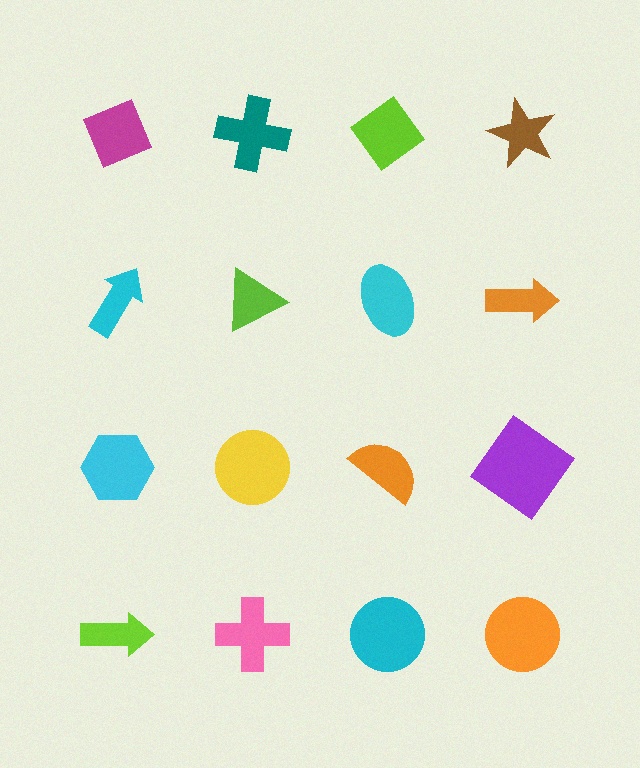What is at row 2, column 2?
A lime triangle.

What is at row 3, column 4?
A purple diamond.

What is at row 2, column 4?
An orange arrow.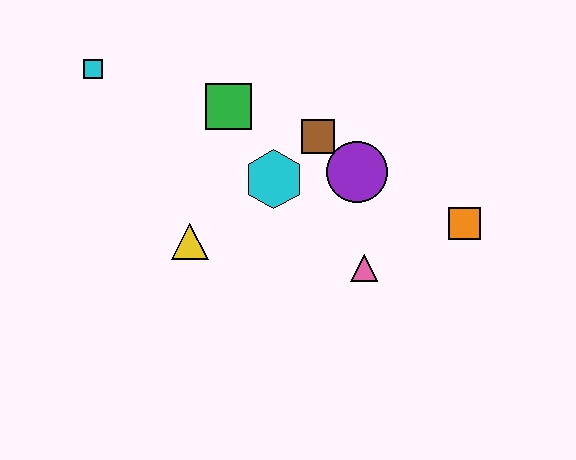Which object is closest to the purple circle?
The brown square is closest to the purple circle.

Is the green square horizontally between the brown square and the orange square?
No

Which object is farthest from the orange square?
The cyan square is farthest from the orange square.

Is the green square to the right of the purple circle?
No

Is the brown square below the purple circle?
No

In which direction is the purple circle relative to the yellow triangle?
The purple circle is to the right of the yellow triangle.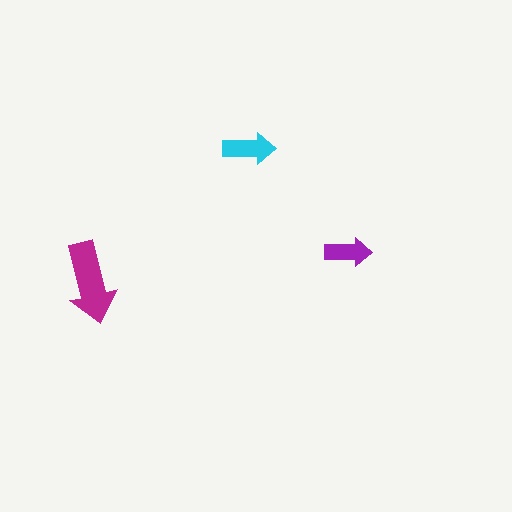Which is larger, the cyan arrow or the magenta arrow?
The magenta one.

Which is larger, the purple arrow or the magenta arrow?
The magenta one.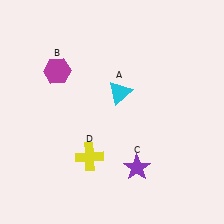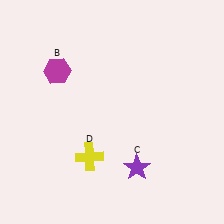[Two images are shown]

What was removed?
The cyan triangle (A) was removed in Image 2.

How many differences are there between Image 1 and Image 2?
There is 1 difference between the two images.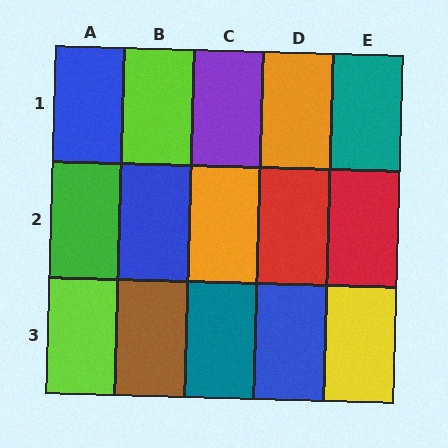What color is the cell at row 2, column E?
Red.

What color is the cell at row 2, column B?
Blue.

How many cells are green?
1 cell is green.